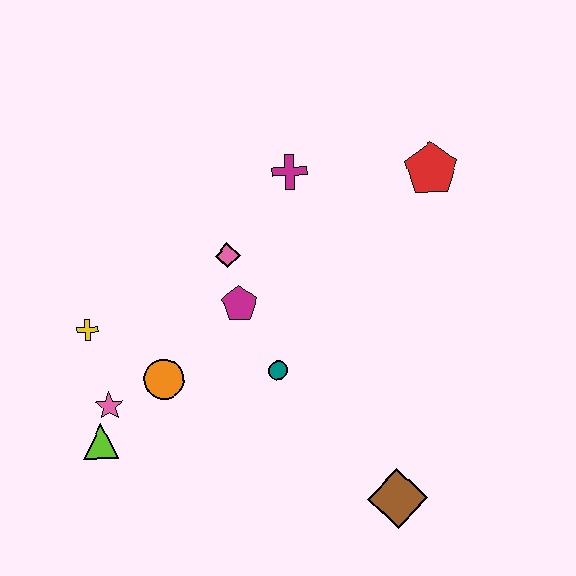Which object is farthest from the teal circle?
The red pentagon is farthest from the teal circle.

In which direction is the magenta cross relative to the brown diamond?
The magenta cross is above the brown diamond.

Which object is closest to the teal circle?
The magenta pentagon is closest to the teal circle.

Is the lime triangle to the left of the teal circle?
Yes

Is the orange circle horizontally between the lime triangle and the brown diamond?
Yes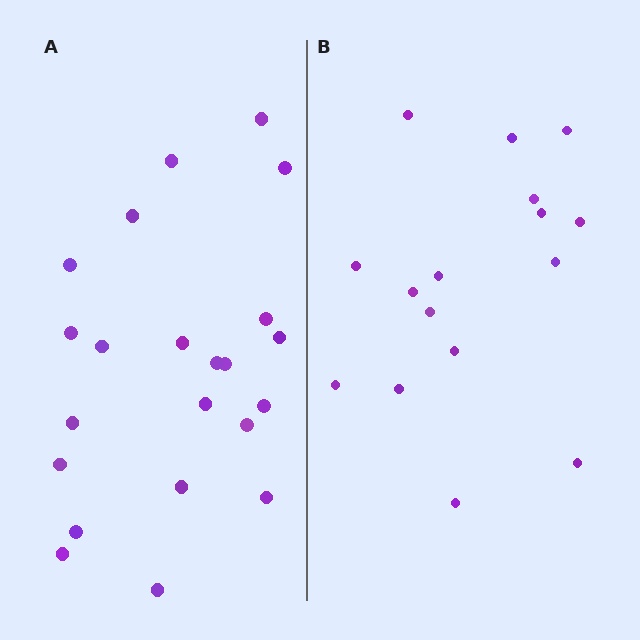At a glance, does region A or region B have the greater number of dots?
Region A (the left region) has more dots.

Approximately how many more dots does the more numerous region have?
Region A has about 6 more dots than region B.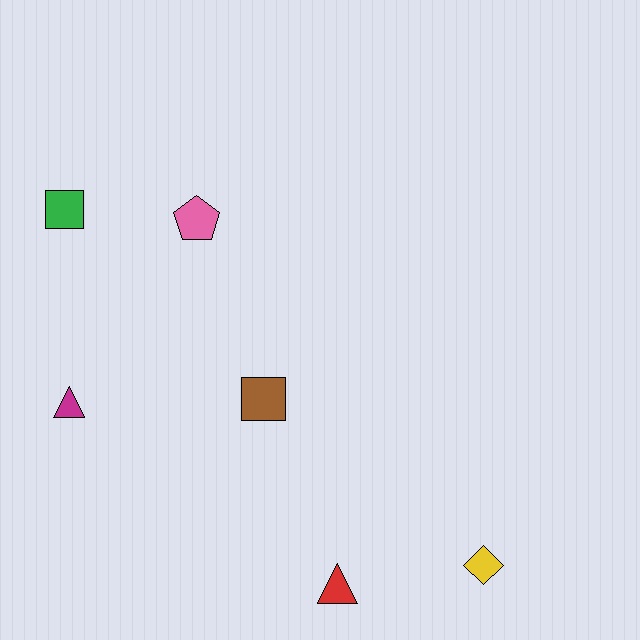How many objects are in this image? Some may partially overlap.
There are 6 objects.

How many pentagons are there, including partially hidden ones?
There is 1 pentagon.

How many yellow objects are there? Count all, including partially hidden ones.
There is 1 yellow object.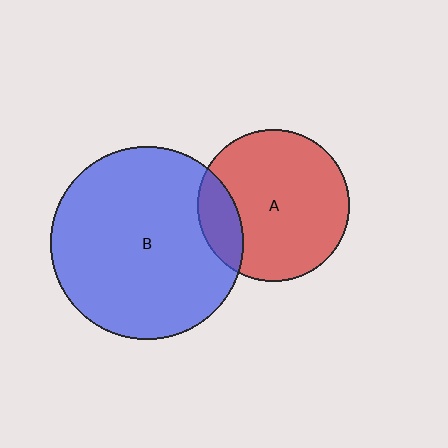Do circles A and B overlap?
Yes.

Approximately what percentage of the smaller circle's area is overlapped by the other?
Approximately 15%.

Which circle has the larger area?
Circle B (blue).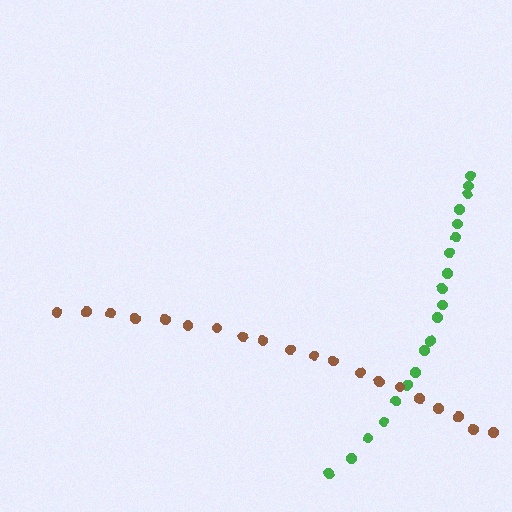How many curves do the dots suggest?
There are 2 distinct paths.